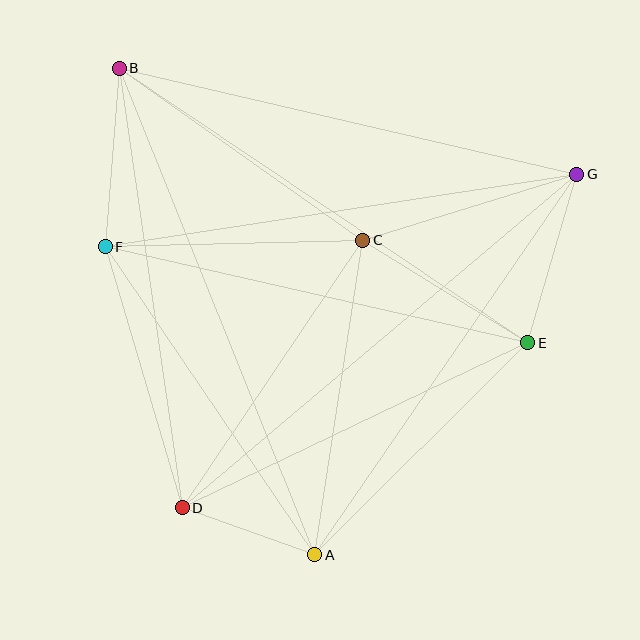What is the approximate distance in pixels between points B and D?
The distance between B and D is approximately 444 pixels.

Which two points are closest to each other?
Points A and D are closest to each other.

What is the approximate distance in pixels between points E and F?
The distance between E and F is approximately 433 pixels.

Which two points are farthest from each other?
Points A and B are farthest from each other.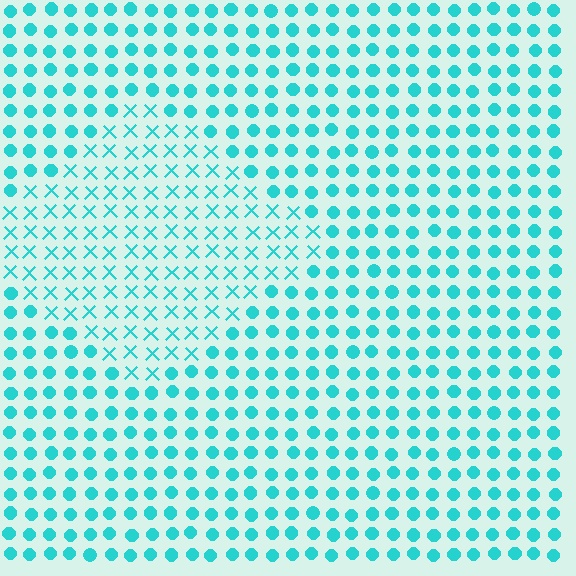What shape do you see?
I see a diamond.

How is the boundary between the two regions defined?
The boundary is defined by a change in element shape: X marks inside vs. circles outside. All elements share the same color and spacing.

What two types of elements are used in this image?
The image uses X marks inside the diamond region and circles outside it.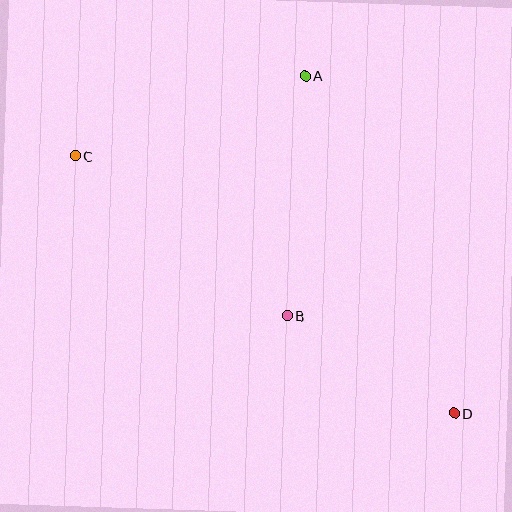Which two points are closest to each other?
Points B and D are closest to each other.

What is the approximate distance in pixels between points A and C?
The distance between A and C is approximately 243 pixels.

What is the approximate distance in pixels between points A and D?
The distance between A and D is approximately 369 pixels.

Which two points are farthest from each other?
Points C and D are farthest from each other.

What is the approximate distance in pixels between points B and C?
The distance between B and C is approximately 266 pixels.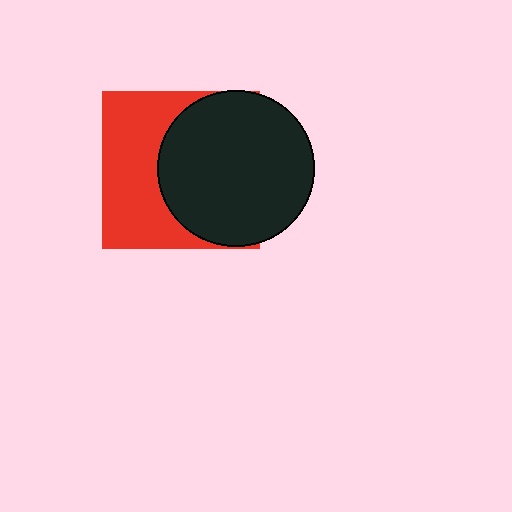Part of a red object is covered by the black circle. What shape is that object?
It is a square.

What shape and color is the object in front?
The object in front is a black circle.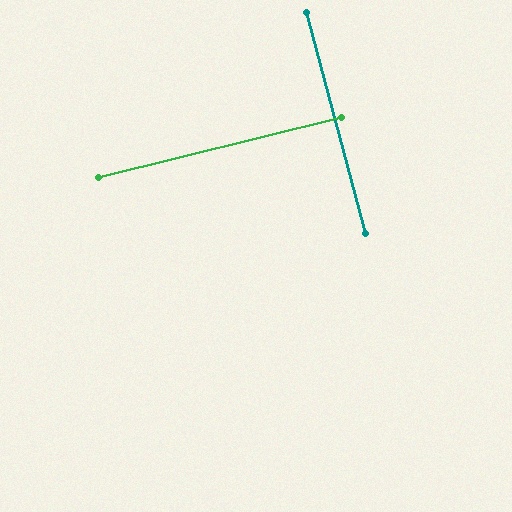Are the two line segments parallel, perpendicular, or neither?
Perpendicular — they meet at approximately 89°.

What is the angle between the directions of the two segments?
Approximately 89 degrees.